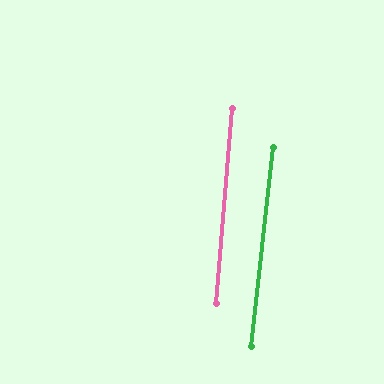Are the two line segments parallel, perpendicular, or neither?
Parallel — their directions differ by only 1.6°.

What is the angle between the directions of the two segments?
Approximately 2 degrees.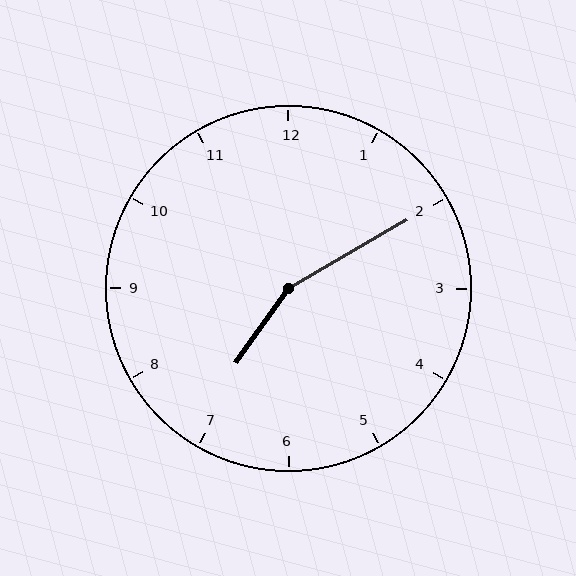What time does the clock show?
7:10.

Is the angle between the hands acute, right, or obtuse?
It is obtuse.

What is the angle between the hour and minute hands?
Approximately 155 degrees.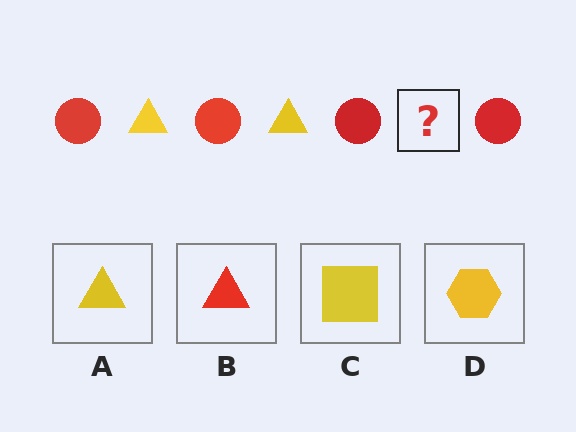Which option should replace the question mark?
Option A.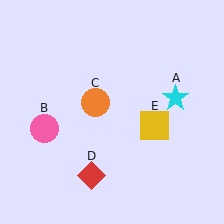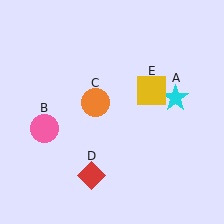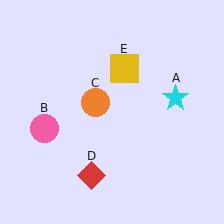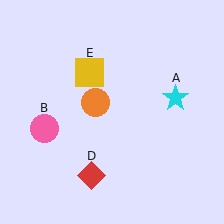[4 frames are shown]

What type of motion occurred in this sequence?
The yellow square (object E) rotated counterclockwise around the center of the scene.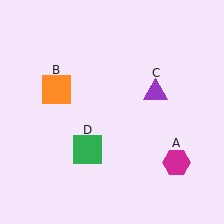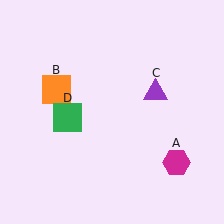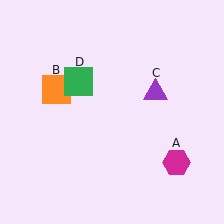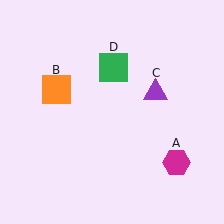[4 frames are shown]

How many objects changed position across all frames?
1 object changed position: green square (object D).